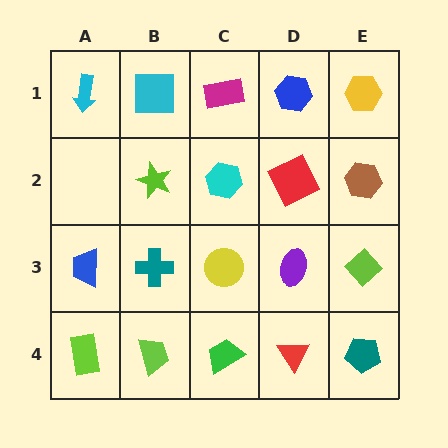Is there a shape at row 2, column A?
No, that cell is empty.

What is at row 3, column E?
A lime diamond.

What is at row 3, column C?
A yellow circle.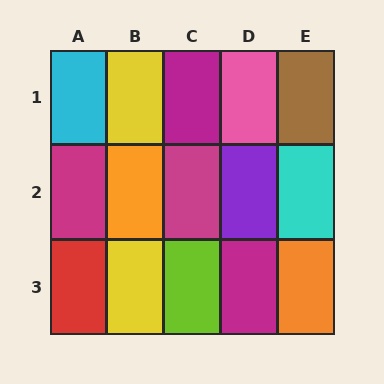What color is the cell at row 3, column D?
Magenta.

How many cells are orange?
2 cells are orange.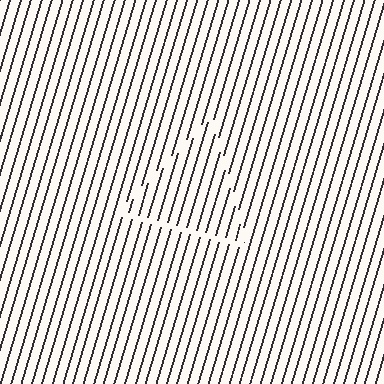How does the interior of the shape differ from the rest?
The interior of the shape contains the same grating, shifted by half a period — the contour is defined by the phase discontinuity where line-ends from the inner and outer gratings abut.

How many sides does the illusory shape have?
3 sides — the line-ends trace a triangle.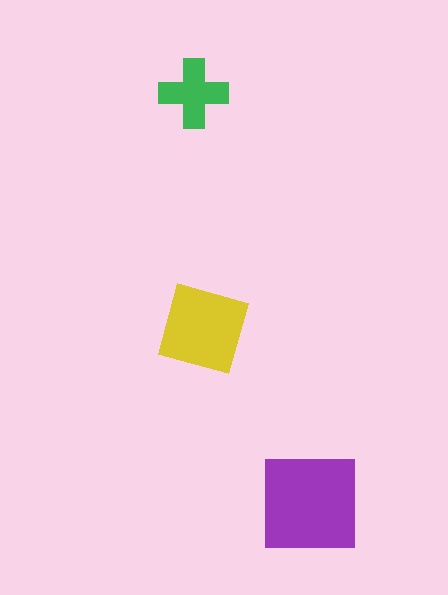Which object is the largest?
The purple square.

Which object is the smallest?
The green cross.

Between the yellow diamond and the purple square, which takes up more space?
The purple square.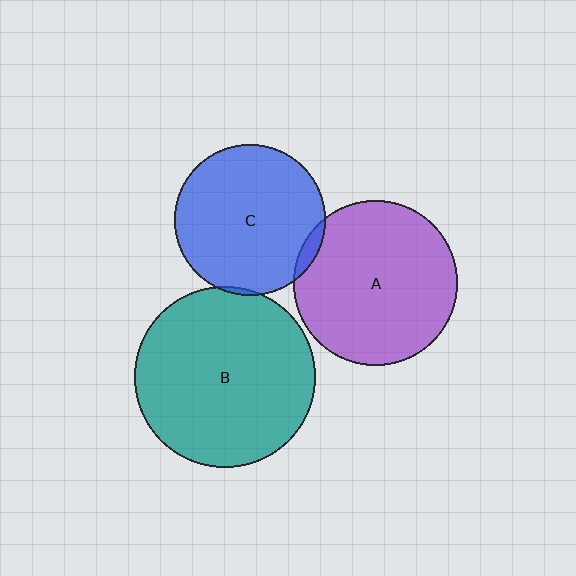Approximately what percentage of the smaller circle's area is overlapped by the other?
Approximately 5%.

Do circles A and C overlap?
Yes.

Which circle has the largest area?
Circle B (teal).